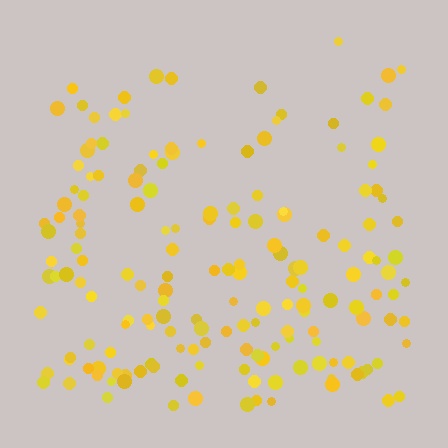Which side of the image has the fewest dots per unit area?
The top.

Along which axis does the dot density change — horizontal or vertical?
Vertical.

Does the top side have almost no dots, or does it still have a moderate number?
Still a moderate number, just noticeably fewer than the bottom.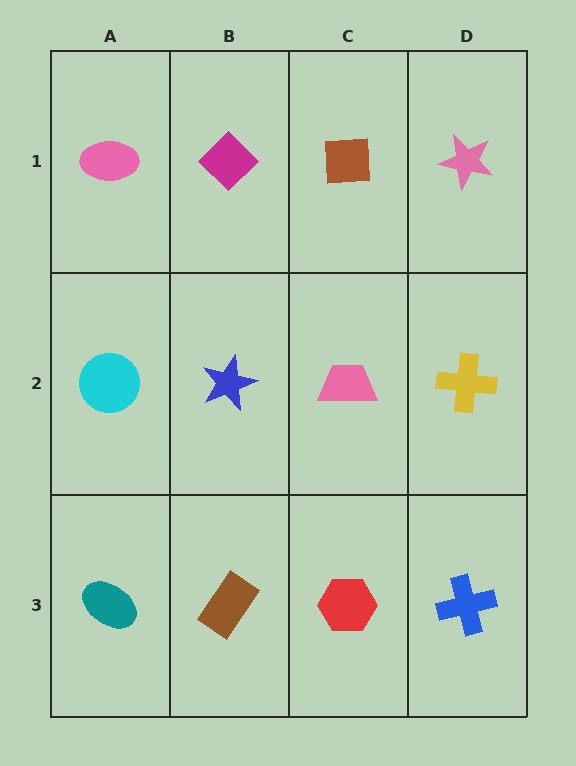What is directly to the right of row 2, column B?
A pink trapezoid.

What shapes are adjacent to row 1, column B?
A blue star (row 2, column B), a pink ellipse (row 1, column A), a brown square (row 1, column C).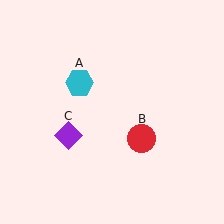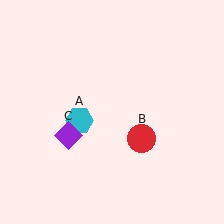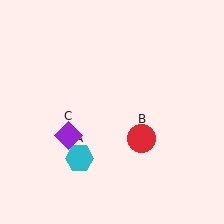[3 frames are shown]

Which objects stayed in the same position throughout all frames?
Red circle (object B) and purple diamond (object C) remained stationary.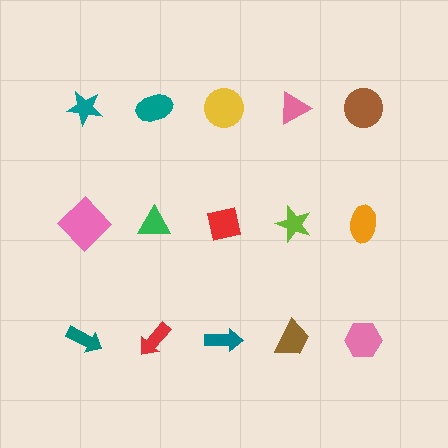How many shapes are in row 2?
5 shapes.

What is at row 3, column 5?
A pink hexagon.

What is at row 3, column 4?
A brown trapezoid.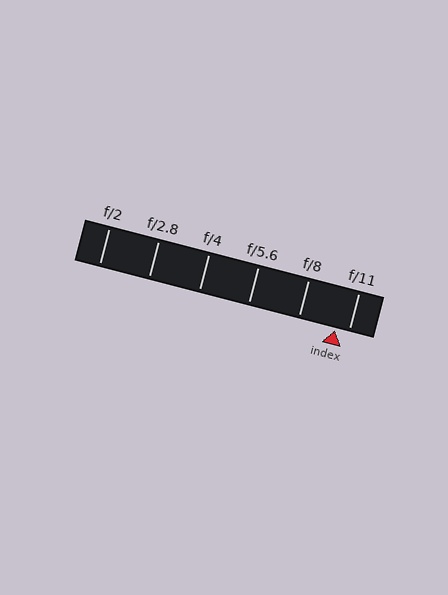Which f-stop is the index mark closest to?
The index mark is closest to f/11.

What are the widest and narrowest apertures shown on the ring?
The widest aperture shown is f/2 and the narrowest is f/11.